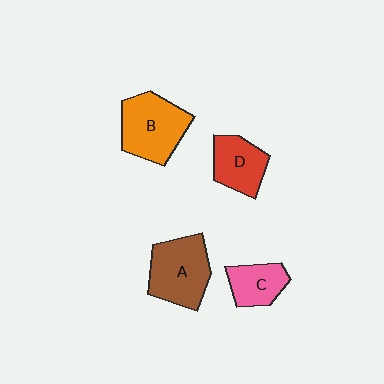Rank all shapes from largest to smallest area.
From largest to smallest: B (orange), A (brown), D (red), C (pink).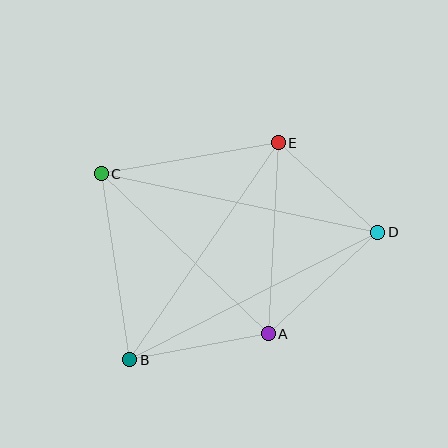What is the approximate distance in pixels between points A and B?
The distance between A and B is approximately 141 pixels.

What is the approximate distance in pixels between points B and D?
The distance between B and D is approximately 279 pixels.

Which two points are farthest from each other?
Points C and D are farthest from each other.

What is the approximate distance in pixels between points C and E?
The distance between C and E is approximately 180 pixels.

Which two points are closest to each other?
Points D and E are closest to each other.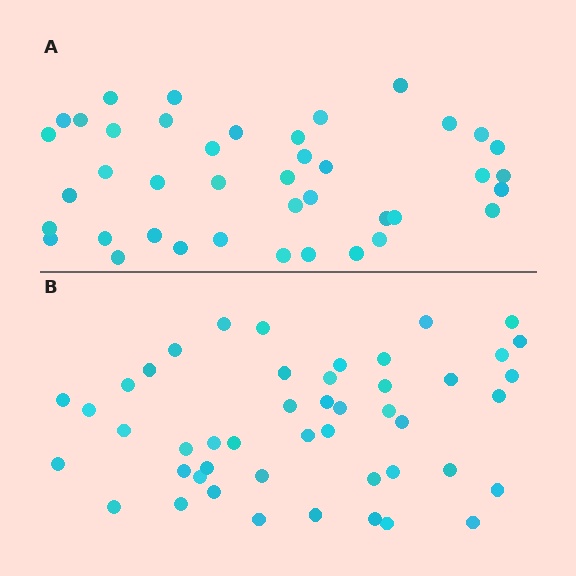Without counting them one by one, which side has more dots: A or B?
Region B (the bottom region) has more dots.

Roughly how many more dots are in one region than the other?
Region B has about 6 more dots than region A.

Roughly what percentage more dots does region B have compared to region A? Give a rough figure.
About 15% more.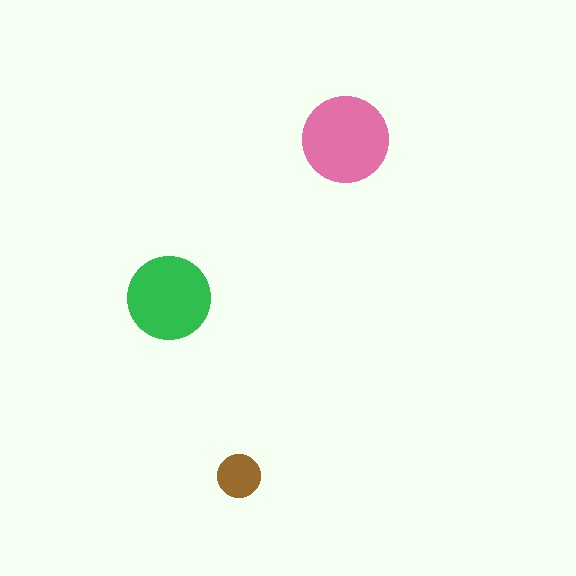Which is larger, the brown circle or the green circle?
The green one.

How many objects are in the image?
There are 3 objects in the image.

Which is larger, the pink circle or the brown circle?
The pink one.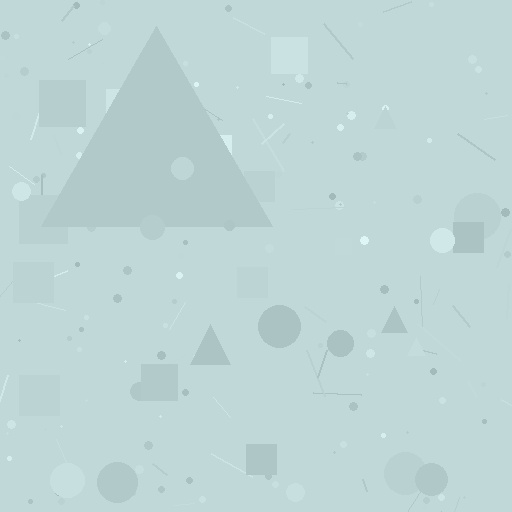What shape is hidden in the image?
A triangle is hidden in the image.